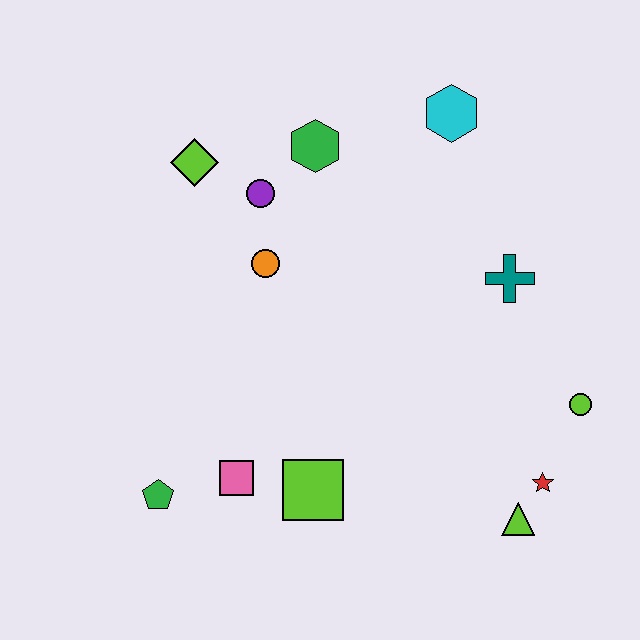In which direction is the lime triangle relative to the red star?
The lime triangle is below the red star.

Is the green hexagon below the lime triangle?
No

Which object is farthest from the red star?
The lime diamond is farthest from the red star.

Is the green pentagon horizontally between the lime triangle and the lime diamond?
No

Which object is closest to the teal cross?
The lime circle is closest to the teal cross.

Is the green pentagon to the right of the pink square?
No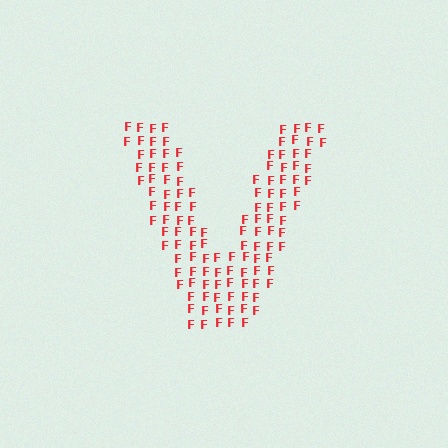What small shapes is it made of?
It is made of small letter F's.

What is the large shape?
The large shape is the letter V.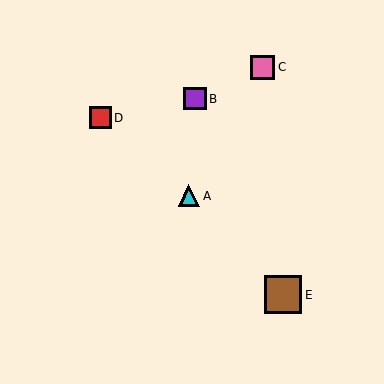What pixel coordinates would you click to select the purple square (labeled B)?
Click at (195, 99) to select the purple square B.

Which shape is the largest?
The brown square (labeled E) is the largest.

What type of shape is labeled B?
Shape B is a purple square.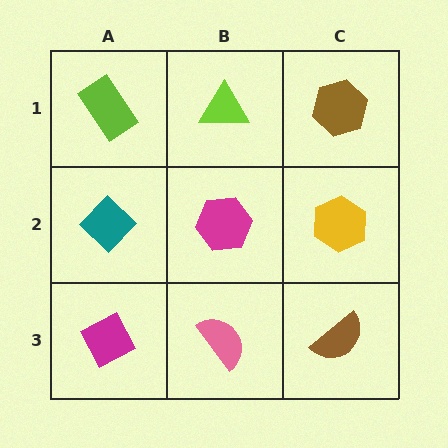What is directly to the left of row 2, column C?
A magenta hexagon.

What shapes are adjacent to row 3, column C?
A yellow hexagon (row 2, column C), a pink semicircle (row 3, column B).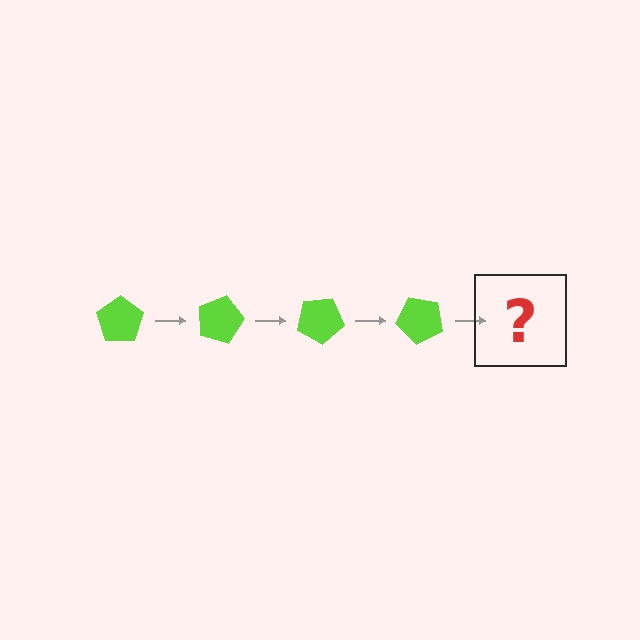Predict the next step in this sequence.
The next step is a lime pentagon rotated 60 degrees.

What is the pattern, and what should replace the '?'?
The pattern is that the pentagon rotates 15 degrees each step. The '?' should be a lime pentagon rotated 60 degrees.